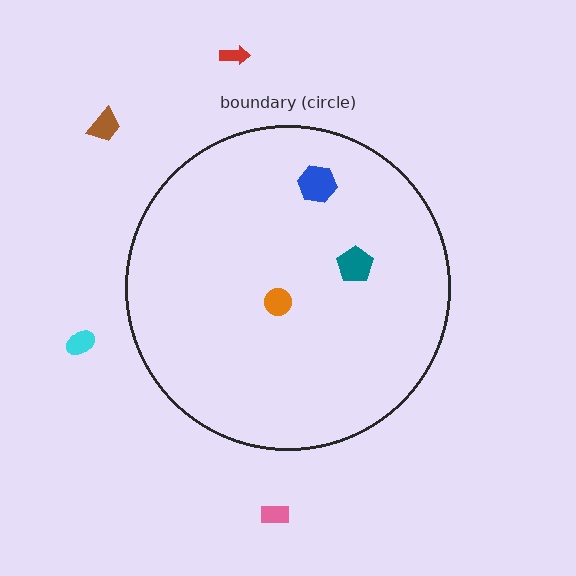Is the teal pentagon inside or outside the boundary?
Inside.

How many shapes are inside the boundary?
3 inside, 4 outside.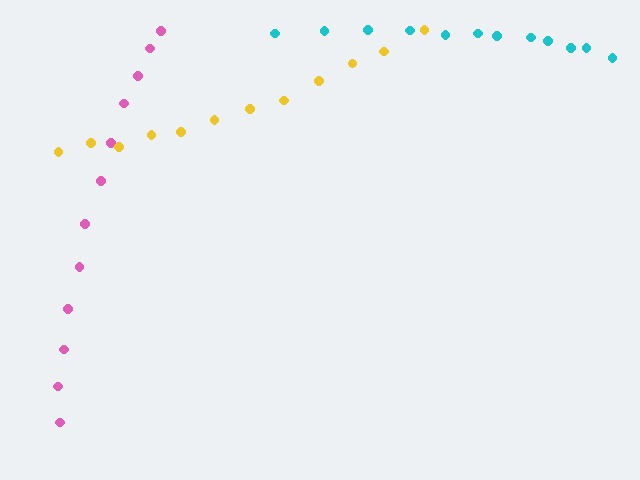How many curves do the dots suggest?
There are 3 distinct paths.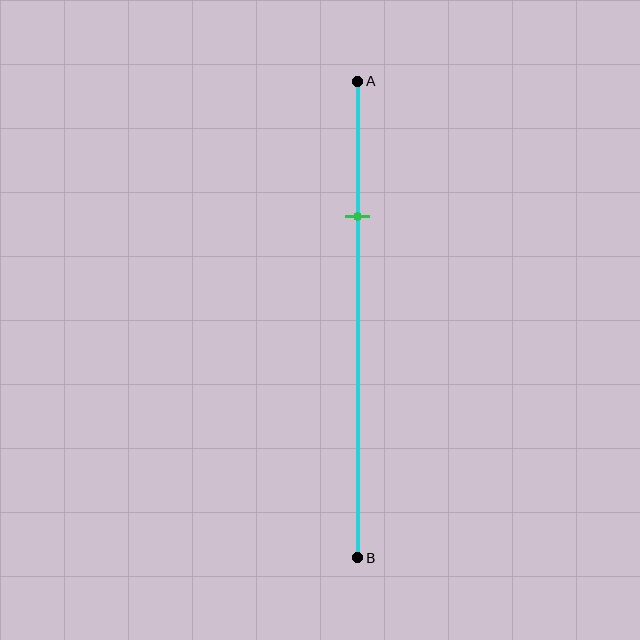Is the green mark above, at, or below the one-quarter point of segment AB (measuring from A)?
The green mark is below the one-quarter point of segment AB.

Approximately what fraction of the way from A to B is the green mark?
The green mark is approximately 30% of the way from A to B.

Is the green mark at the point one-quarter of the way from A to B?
No, the mark is at about 30% from A, not at the 25% one-quarter point.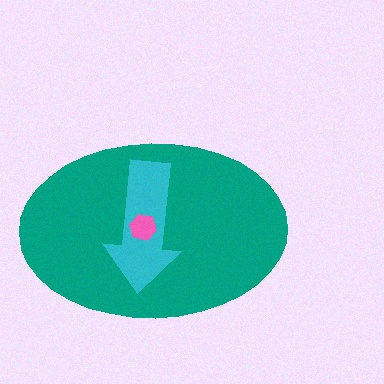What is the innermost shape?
The pink hexagon.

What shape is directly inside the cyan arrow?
The pink hexagon.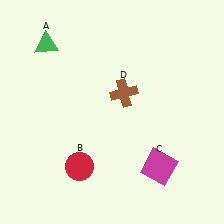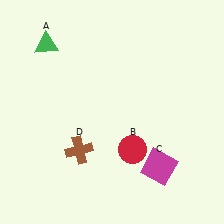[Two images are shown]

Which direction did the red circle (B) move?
The red circle (B) moved right.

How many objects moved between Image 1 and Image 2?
2 objects moved between the two images.